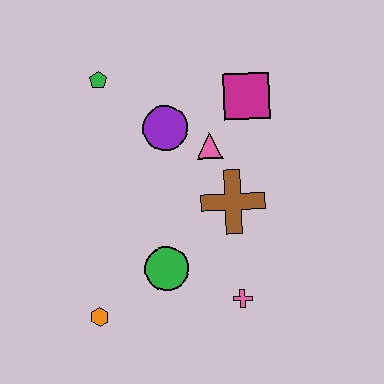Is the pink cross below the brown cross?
Yes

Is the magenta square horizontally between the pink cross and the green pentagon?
No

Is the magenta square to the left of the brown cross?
No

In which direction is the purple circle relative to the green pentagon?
The purple circle is to the right of the green pentagon.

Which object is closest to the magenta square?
The pink triangle is closest to the magenta square.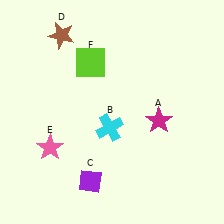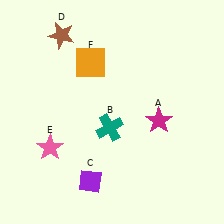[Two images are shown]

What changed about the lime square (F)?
In Image 1, F is lime. In Image 2, it changed to orange.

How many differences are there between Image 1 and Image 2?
There are 2 differences between the two images.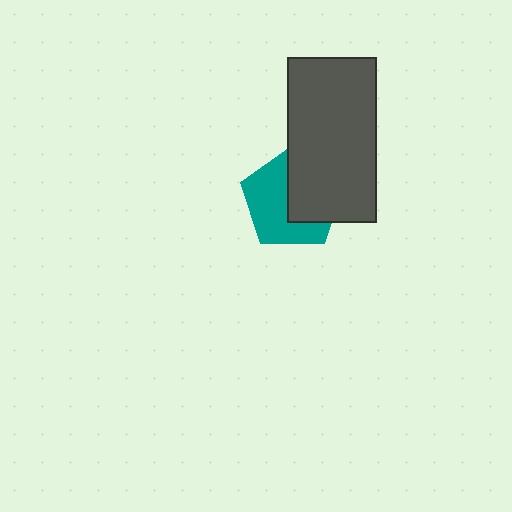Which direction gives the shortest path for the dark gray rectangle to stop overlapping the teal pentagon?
Moving right gives the shortest separation.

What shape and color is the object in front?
The object in front is a dark gray rectangle.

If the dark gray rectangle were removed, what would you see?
You would see the complete teal pentagon.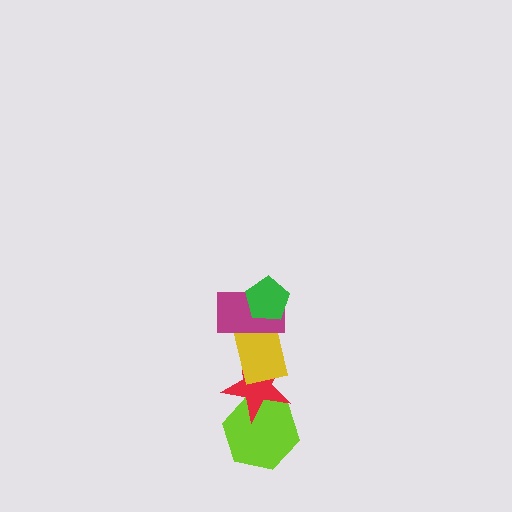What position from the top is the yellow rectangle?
The yellow rectangle is 3rd from the top.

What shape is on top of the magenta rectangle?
The green pentagon is on top of the magenta rectangle.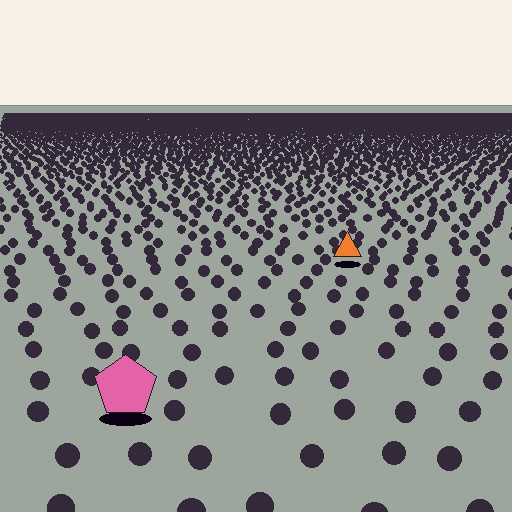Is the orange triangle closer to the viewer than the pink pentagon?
No. The pink pentagon is closer — you can tell from the texture gradient: the ground texture is coarser near it.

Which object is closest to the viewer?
The pink pentagon is closest. The texture marks near it are larger and more spread out.